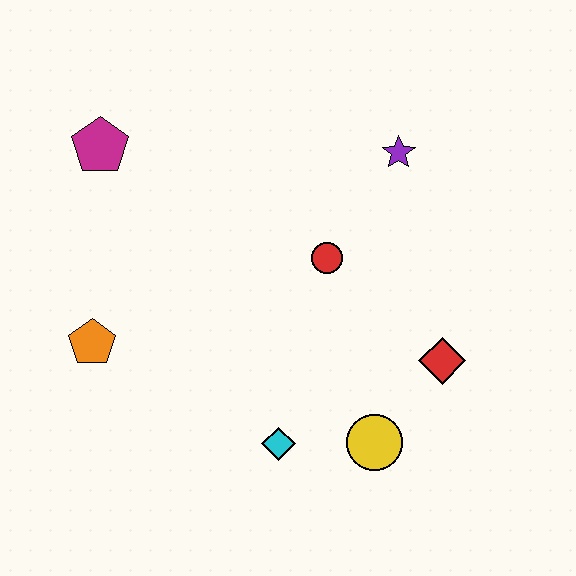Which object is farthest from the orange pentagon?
The purple star is farthest from the orange pentagon.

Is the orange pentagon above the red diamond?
Yes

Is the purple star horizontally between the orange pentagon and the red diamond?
Yes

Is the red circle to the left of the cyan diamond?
No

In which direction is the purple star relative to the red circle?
The purple star is above the red circle.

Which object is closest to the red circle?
The purple star is closest to the red circle.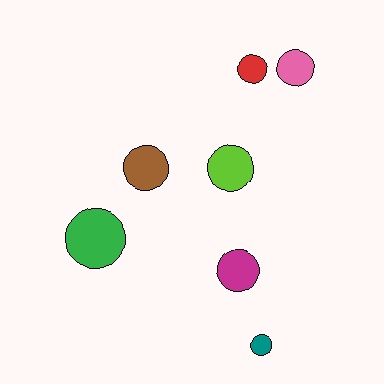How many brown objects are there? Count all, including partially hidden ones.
There is 1 brown object.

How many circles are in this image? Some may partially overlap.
There are 7 circles.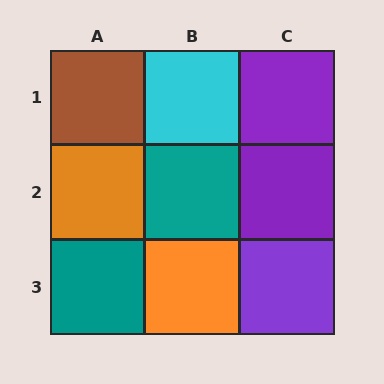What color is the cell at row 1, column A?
Brown.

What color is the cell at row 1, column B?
Cyan.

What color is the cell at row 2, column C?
Purple.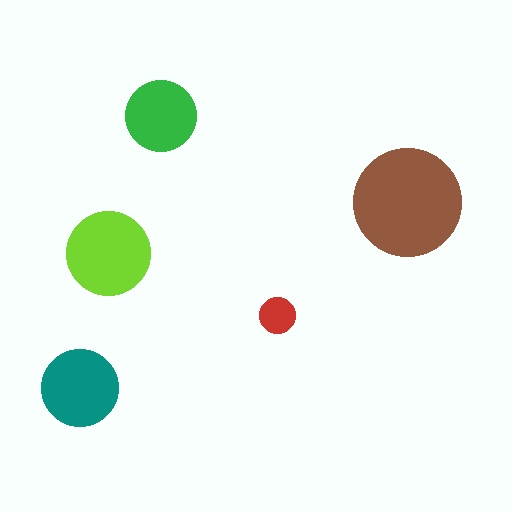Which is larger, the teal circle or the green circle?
The teal one.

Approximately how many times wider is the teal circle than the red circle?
About 2 times wider.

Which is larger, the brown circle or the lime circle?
The brown one.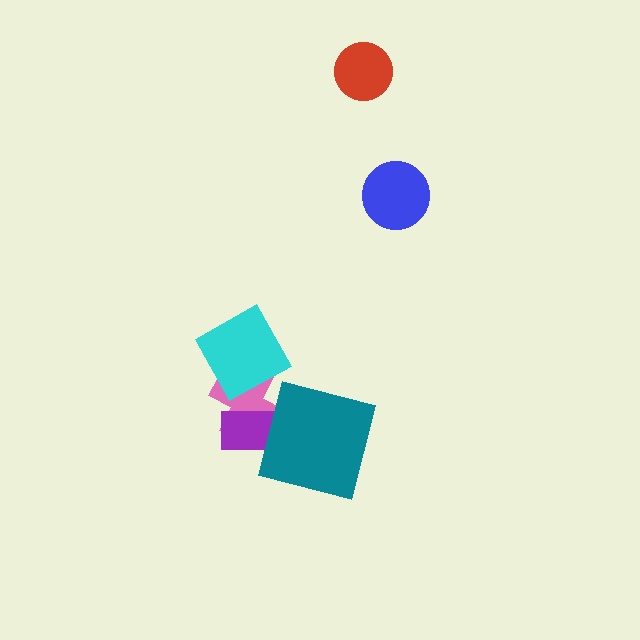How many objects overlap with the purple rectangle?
2 objects overlap with the purple rectangle.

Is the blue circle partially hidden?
No, no other shape covers it.